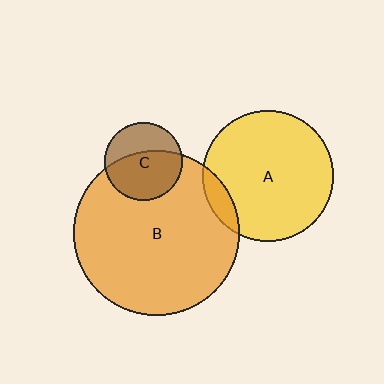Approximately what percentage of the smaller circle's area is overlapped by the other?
Approximately 60%.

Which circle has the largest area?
Circle B (orange).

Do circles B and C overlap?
Yes.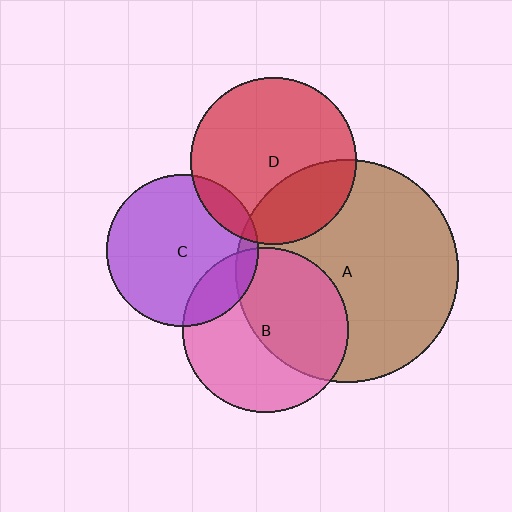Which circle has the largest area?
Circle A (brown).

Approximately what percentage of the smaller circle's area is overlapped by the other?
Approximately 5%.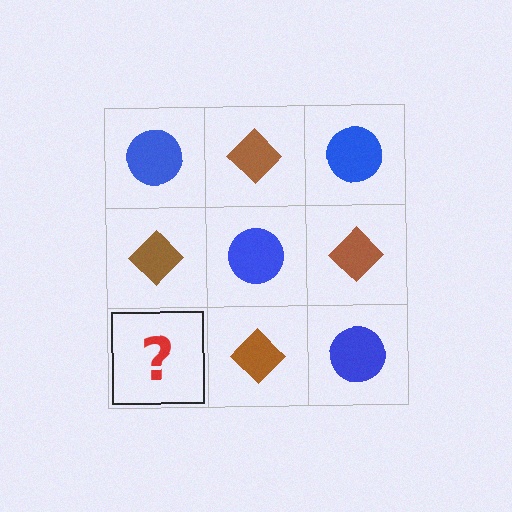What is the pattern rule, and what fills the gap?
The rule is that it alternates blue circle and brown diamond in a checkerboard pattern. The gap should be filled with a blue circle.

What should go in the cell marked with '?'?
The missing cell should contain a blue circle.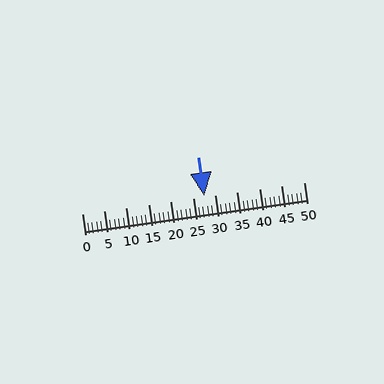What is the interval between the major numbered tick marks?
The major tick marks are spaced 5 units apart.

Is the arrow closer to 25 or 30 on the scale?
The arrow is closer to 30.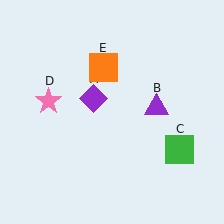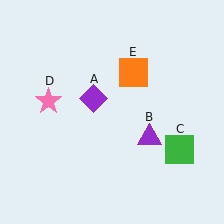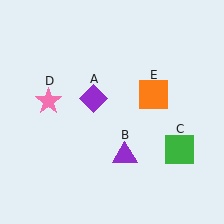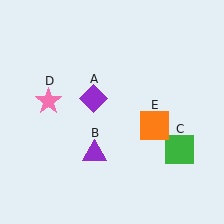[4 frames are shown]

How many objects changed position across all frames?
2 objects changed position: purple triangle (object B), orange square (object E).